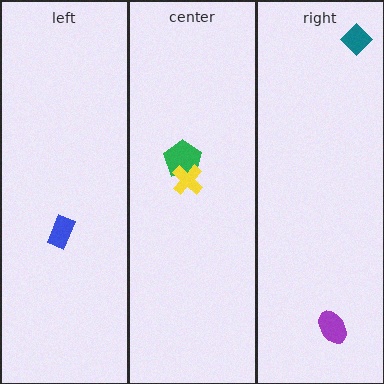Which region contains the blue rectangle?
The left region.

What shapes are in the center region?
The green pentagon, the yellow cross.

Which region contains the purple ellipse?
The right region.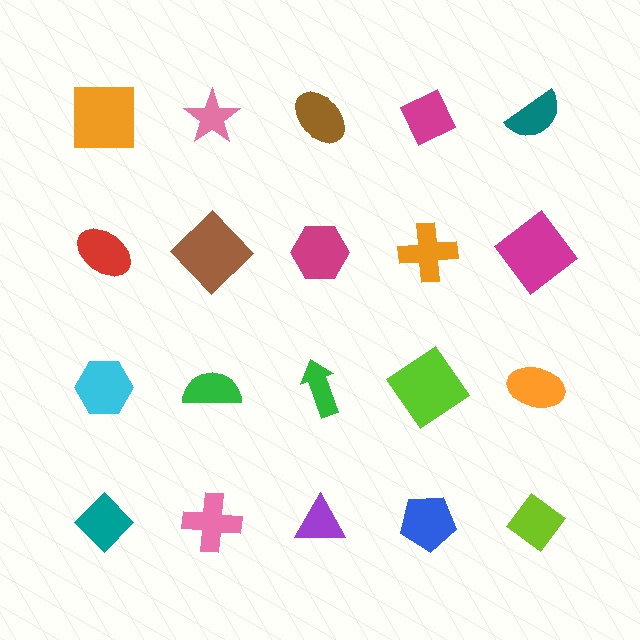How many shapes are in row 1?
5 shapes.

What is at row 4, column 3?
A purple triangle.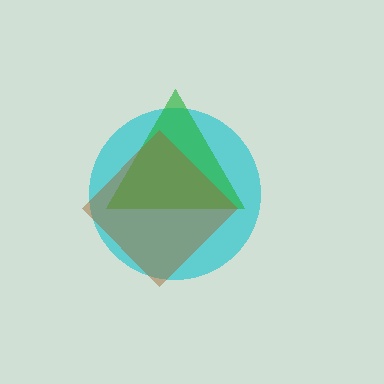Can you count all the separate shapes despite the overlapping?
Yes, there are 3 separate shapes.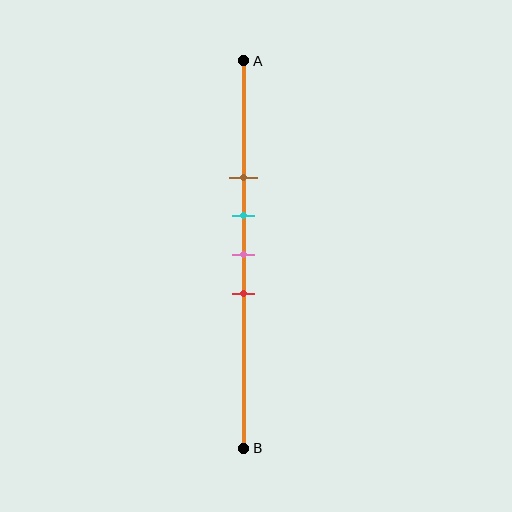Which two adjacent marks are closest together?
The cyan and pink marks are the closest adjacent pair.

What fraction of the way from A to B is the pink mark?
The pink mark is approximately 50% (0.5) of the way from A to B.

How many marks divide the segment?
There are 4 marks dividing the segment.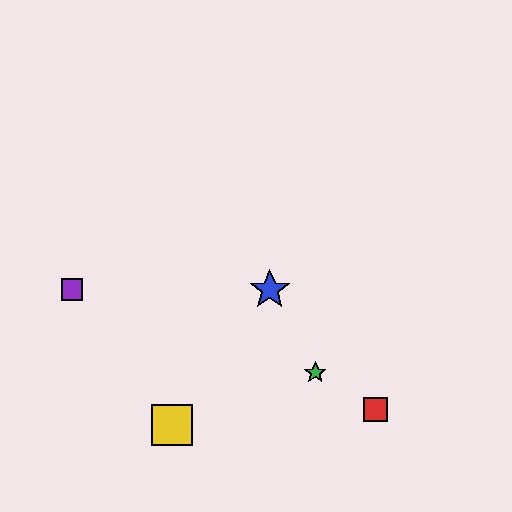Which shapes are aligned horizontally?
The blue star, the purple square are aligned horizontally.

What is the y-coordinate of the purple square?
The purple square is at y≈290.